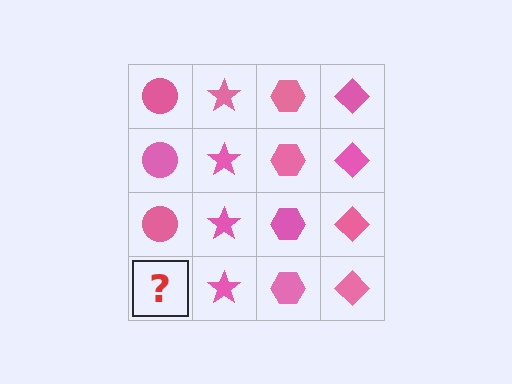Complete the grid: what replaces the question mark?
The question mark should be replaced with a pink circle.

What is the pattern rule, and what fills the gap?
The rule is that each column has a consistent shape. The gap should be filled with a pink circle.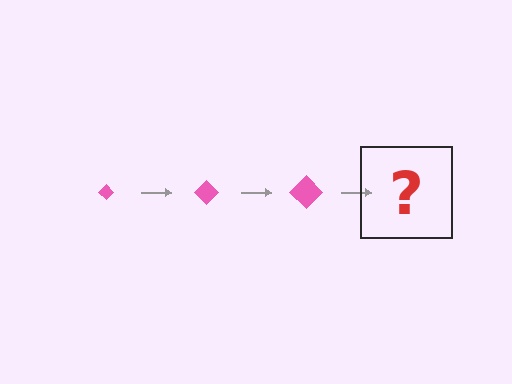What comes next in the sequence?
The next element should be a pink diamond, larger than the previous one.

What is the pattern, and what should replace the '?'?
The pattern is that the diamond gets progressively larger each step. The '?' should be a pink diamond, larger than the previous one.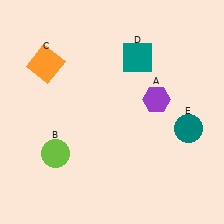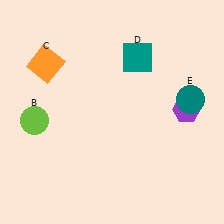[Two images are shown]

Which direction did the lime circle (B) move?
The lime circle (B) moved up.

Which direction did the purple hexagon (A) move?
The purple hexagon (A) moved right.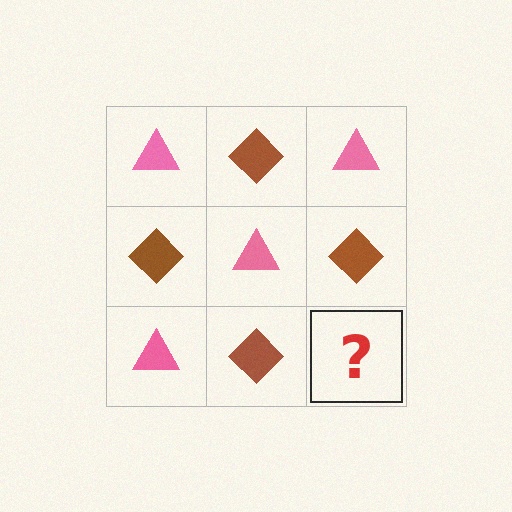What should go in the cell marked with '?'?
The missing cell should contain a pink triangle.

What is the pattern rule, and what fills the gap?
The rule is that it alternates pink triangle and brown diamond in a checkerboard pattern. The gap should be filled with a pink triangle.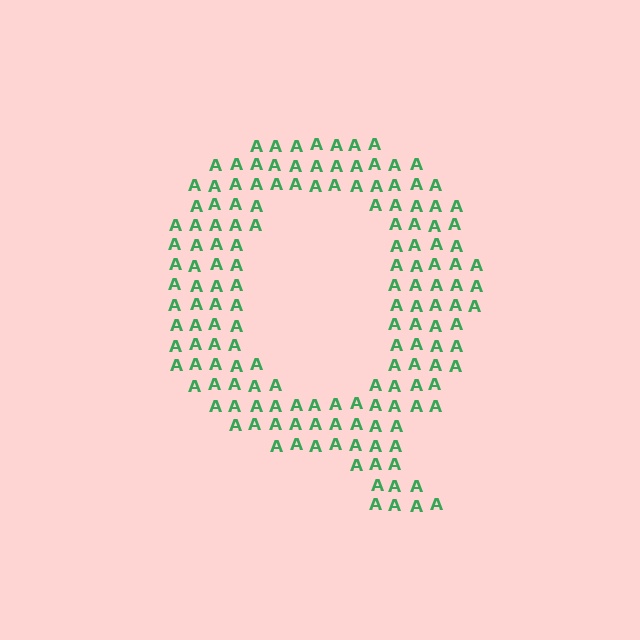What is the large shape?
The large shape is the letter Q.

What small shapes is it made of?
It is made of small letter A's.